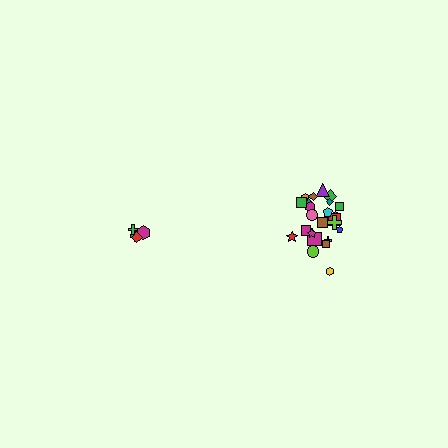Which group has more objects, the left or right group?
The right group.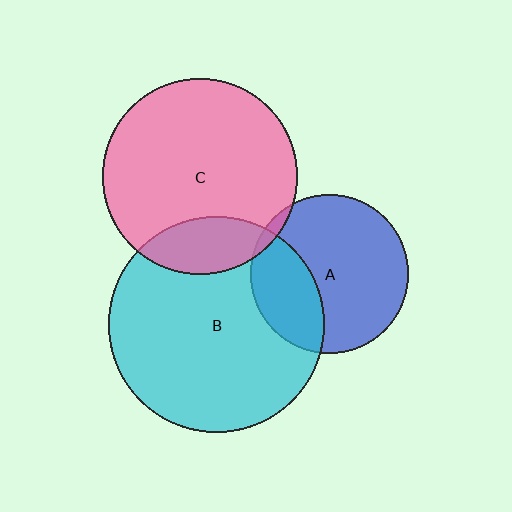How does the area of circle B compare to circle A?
Approximately 1.9 times.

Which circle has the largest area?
Circle B (cyan).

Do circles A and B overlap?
Yes.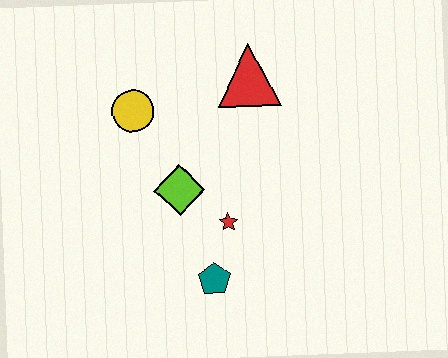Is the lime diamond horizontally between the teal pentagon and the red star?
No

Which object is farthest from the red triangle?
The teal pentagon is farthest from the red triangle.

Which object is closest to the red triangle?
The yellow circle is closest to the red triangle.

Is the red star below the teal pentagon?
No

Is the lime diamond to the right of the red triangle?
No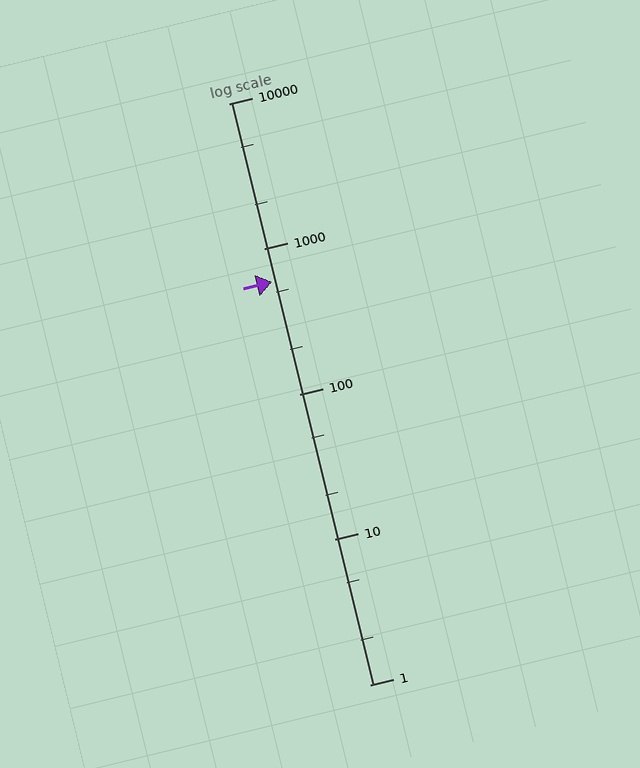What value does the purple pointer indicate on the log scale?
The pointer indicates approximately 590.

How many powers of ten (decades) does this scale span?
The scale spans 4 decades, from 1 to 10000.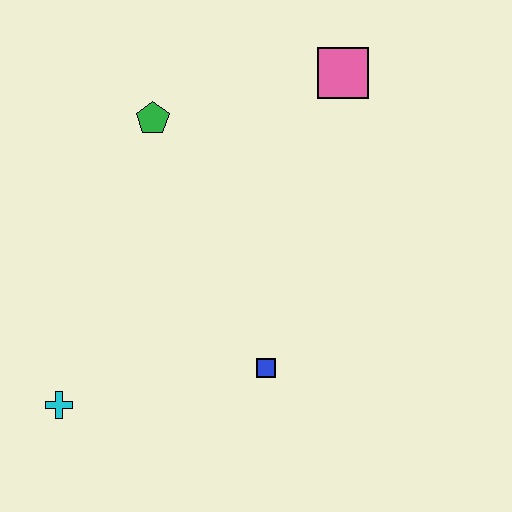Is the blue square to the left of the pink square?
Yes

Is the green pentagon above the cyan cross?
Yes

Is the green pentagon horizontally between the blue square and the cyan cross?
Yes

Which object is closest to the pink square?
The green pentagon is closest to the pink square.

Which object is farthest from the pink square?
The cyan cross is farthest from the pink square.